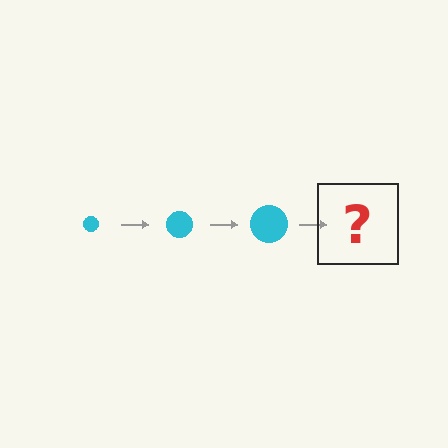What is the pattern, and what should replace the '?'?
The pattern is that the circle gets progressively larger each step. The '?' should be a cyan circle, larger than the previous one.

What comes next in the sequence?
The next element should be a cyan circle, larger than the previous one.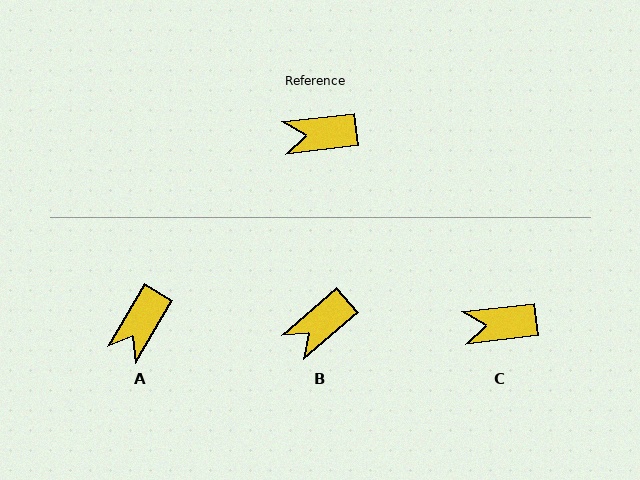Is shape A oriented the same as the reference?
No, it is off by about 53 degrees.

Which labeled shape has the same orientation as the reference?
C.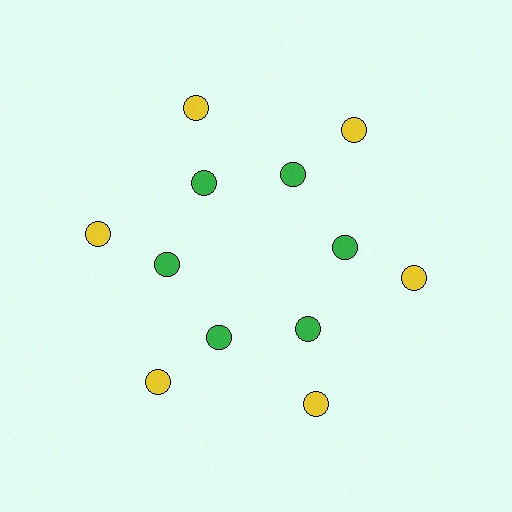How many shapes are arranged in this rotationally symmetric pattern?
There are 12 shapes, arranged in 6 groups of 2.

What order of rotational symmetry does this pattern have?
This pattern has 6-fold rotational symmetry.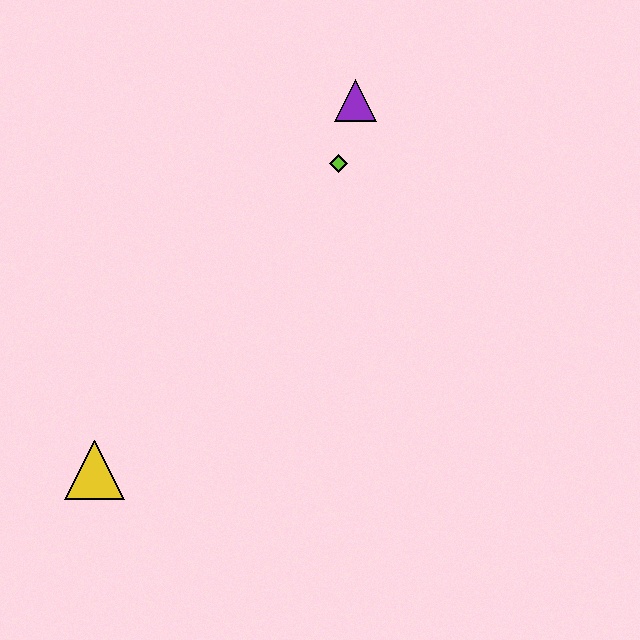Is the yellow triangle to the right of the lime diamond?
No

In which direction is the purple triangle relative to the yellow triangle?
The purple triangle is above the yellow triangle.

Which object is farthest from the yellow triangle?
The purple triangle is farthest from the yellow triangle.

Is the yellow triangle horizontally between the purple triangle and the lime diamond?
No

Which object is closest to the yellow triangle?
The lime diamond is closest to the yellow triangle.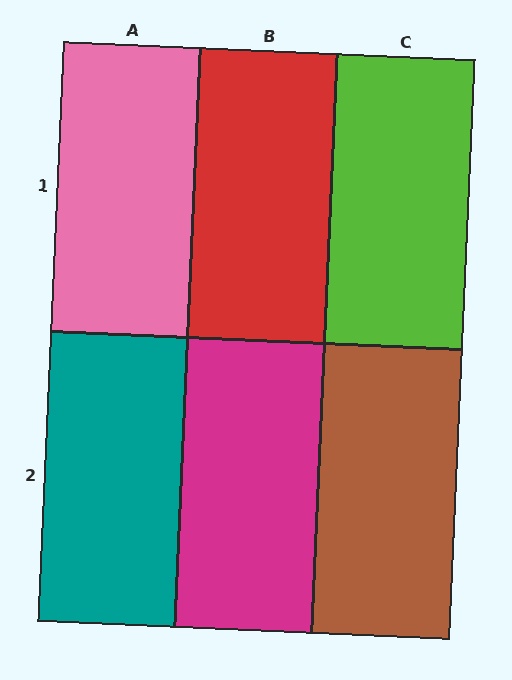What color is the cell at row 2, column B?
Magenta.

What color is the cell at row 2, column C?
Brown.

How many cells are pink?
1 cell is pink.